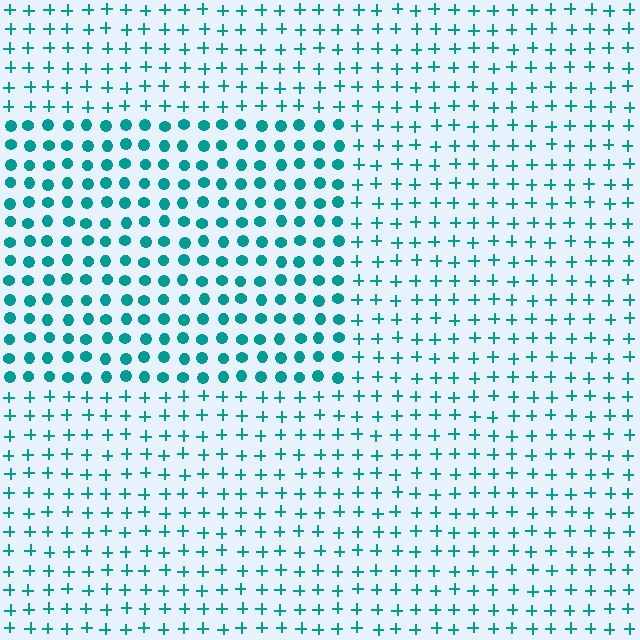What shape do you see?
I see a rectangle.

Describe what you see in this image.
The image is filled with small teal elements arranged in a uniform grid. A rectangle-shaped region contains circles, while the surrounding area contains plus signs. The boundary is defined purely by the change in element shape.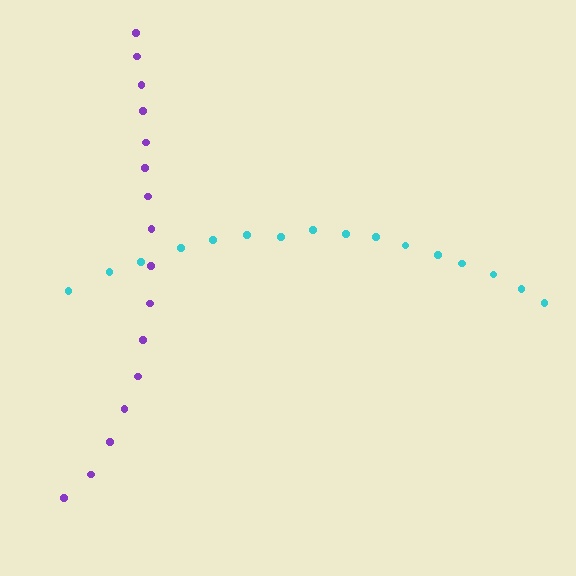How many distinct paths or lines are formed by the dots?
There are 2 distinct paths.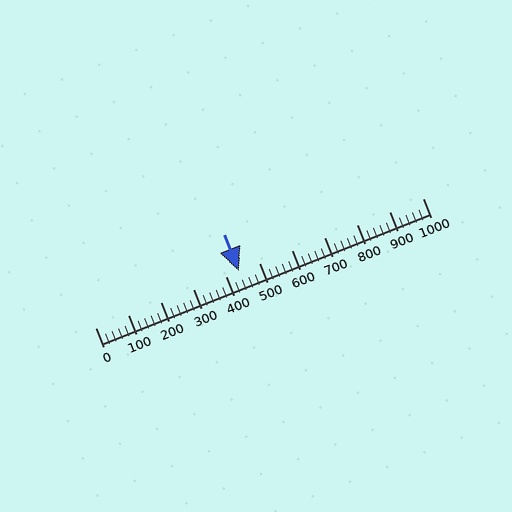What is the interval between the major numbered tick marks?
The major tick marks are spaced 100 units apart.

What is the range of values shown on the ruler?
The ruler shows values from 0 to 1000.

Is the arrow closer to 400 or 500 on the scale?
The arrow is closer to 400.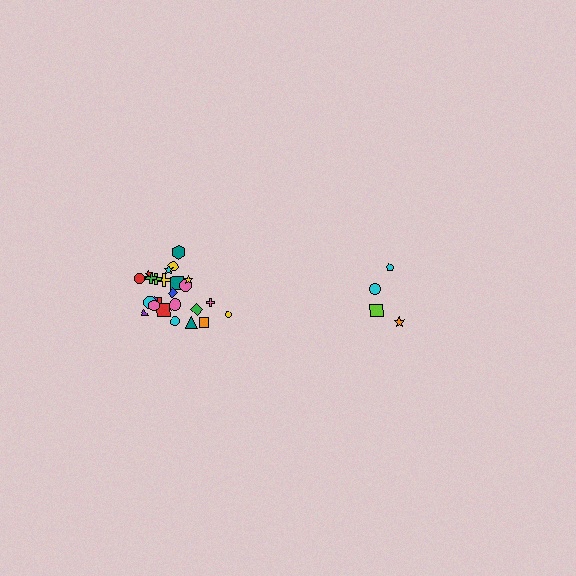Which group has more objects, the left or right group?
The left group.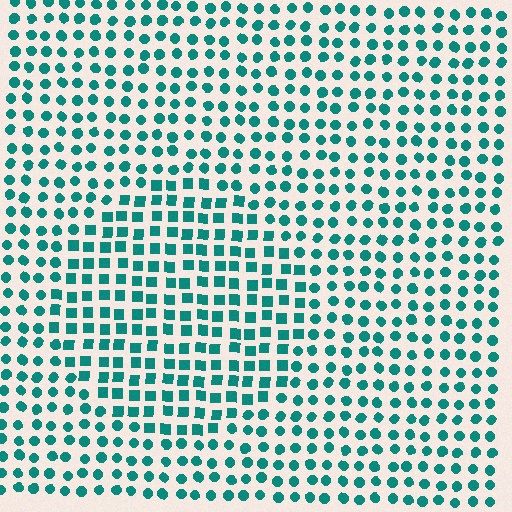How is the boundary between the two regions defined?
The boundary is defined by a change in element shape: squares inside vs. circles outside. All elements share the same color and spacing.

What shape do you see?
I see a circle.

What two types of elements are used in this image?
The image uses squares inside the circle region and circles outside it.